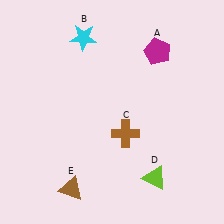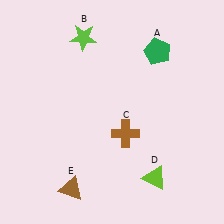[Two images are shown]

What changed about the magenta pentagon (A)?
In Image 1, A is magenta. In Image 2, it changed to green.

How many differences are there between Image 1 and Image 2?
There are 2 differences between the two images.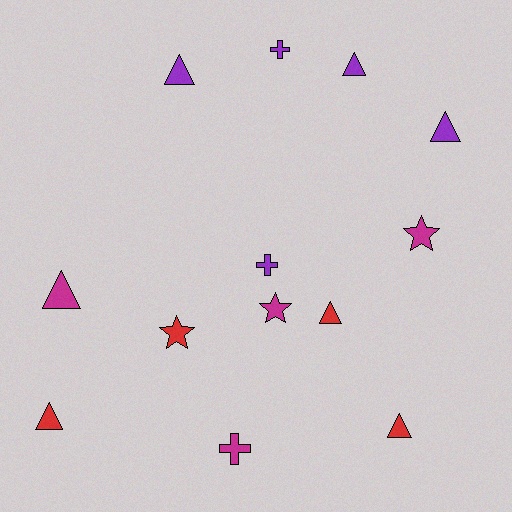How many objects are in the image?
There are 13 objects.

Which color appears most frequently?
Purple, with 5 objects.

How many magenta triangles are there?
There is 1 magenta triangle.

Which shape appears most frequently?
Triangle, with 7 objects.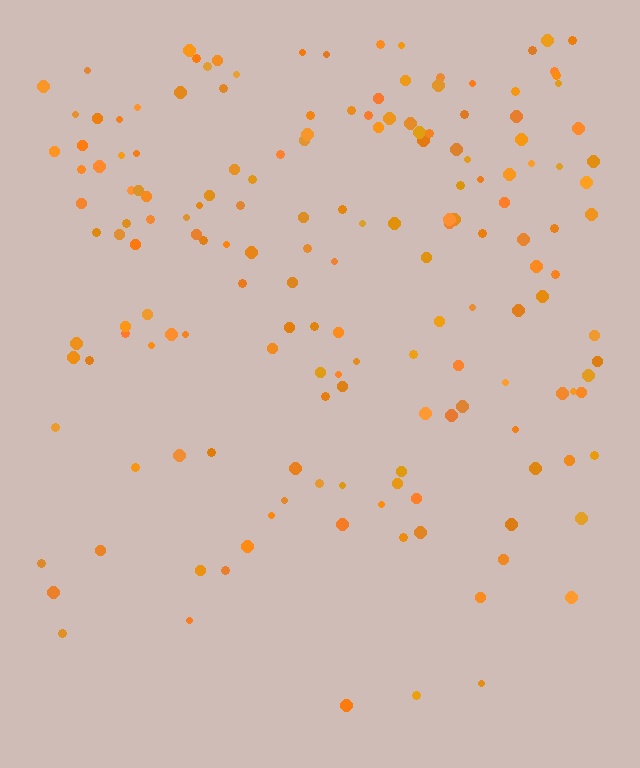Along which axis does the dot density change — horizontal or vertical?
Vertical.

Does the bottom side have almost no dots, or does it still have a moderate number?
Still a moderate number, just noticeably fewer than the top.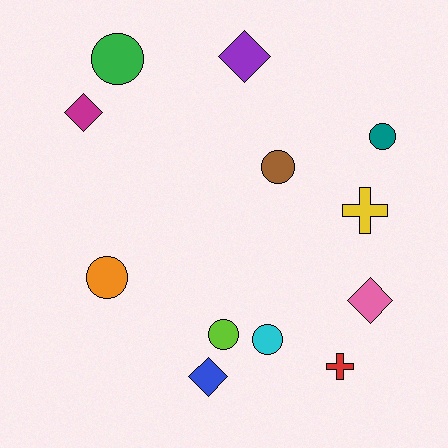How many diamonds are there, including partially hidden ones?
There are 4 diamonds.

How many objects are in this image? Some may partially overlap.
There are 12 objects.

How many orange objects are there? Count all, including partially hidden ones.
There is 1 orange object.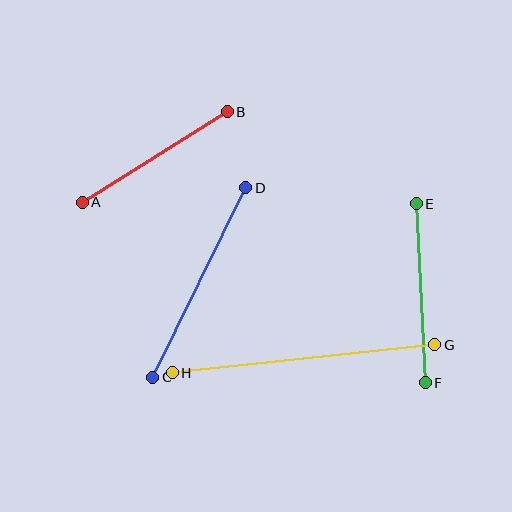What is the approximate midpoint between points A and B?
The midpoint is at approximately (155, 157) pixels.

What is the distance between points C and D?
The distance is approximately 211 pixels.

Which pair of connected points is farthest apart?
Points G and H are farthest apart.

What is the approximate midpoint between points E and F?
The midpoint is at approximately (421, 293) pixels.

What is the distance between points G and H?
The distance is approximately 264 pixels.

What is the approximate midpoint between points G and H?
The midpoint is at approximately (303, 359) pixels.